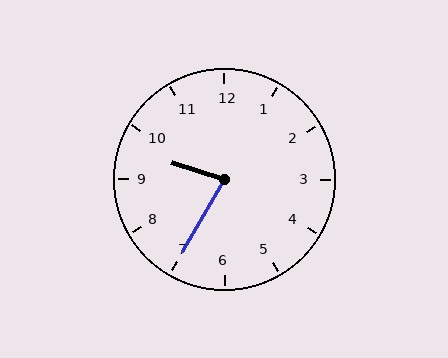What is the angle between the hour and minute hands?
Approximately 78 degrees.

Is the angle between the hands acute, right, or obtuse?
It is acute.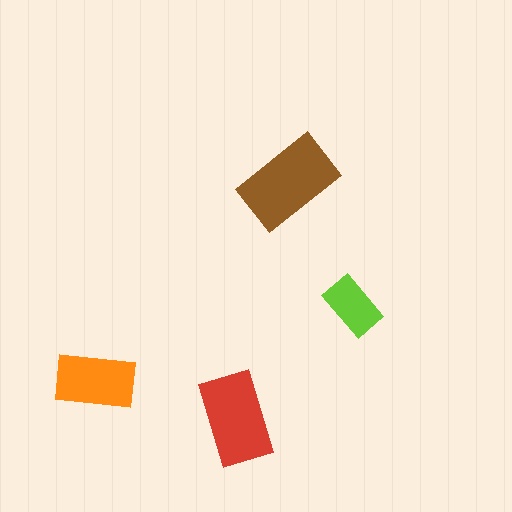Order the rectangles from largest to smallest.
the brown one, the red one, the orange one, the lime one.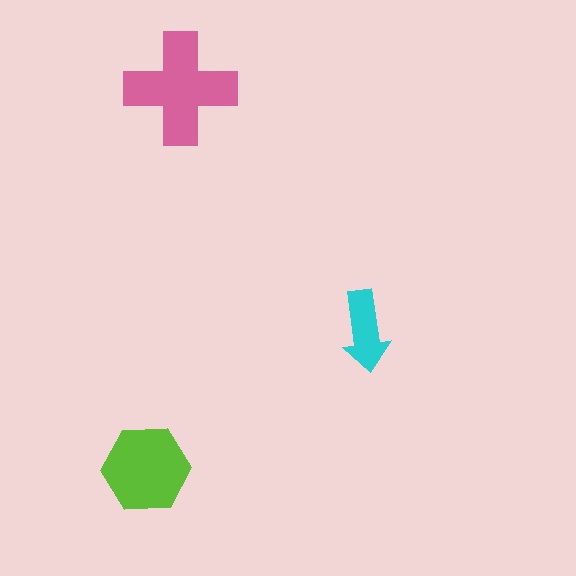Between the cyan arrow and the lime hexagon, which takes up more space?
The lime hexagon.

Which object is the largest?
The pink cross.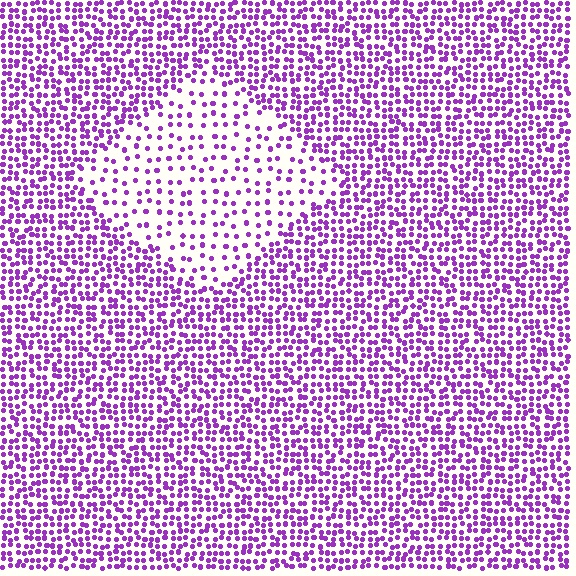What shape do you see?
I see a diamond.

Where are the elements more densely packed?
The elements are more densely packed outside the diamond boundary.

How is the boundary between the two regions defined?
The boundary is defined by a change in element density (approximately 2.4x ratio). All elements are the same color, size, and shape.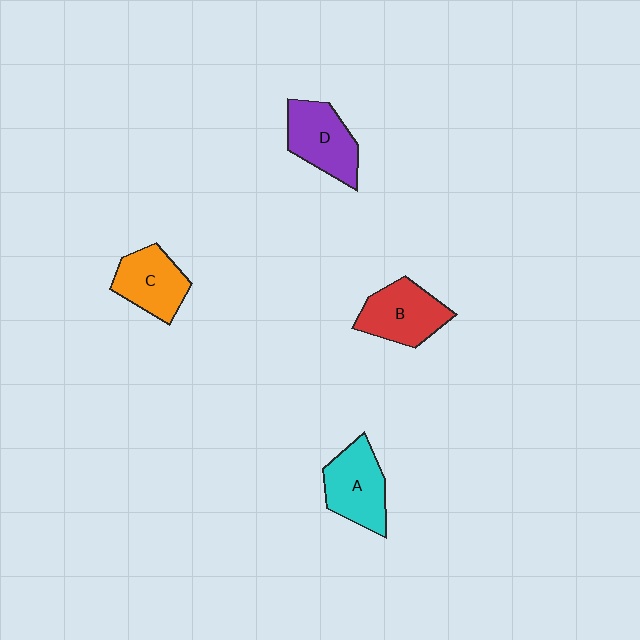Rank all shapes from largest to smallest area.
From largest to smallest: A (cyan), D (purple), B (red), C (orange).